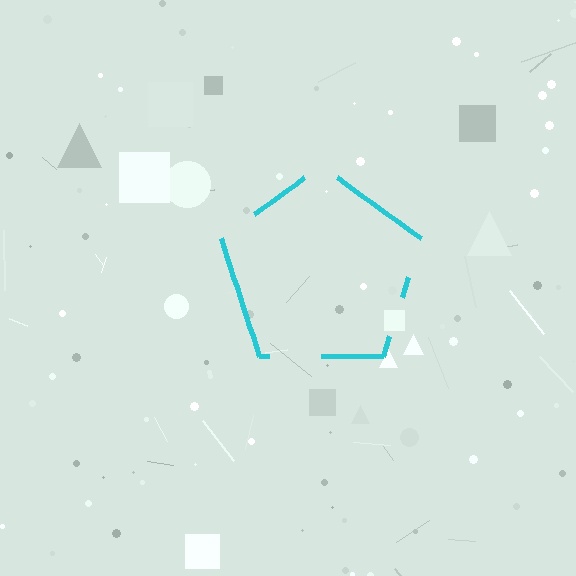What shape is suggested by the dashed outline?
The dashed outline suggests a pentagon.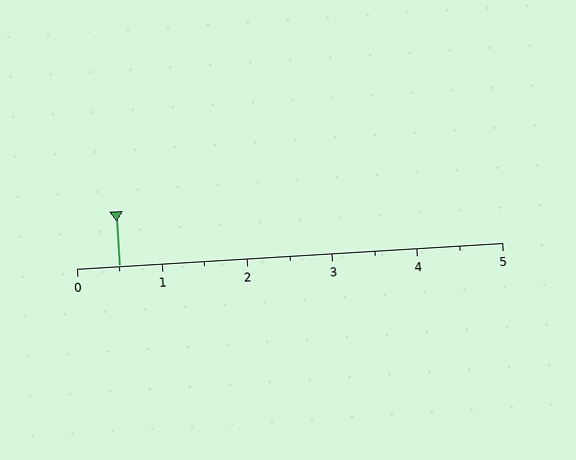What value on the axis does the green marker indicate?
The marker indicates approximately 0.5.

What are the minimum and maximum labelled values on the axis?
The axis runs from 0 to 5.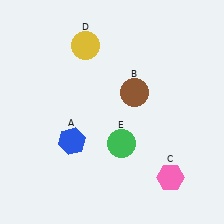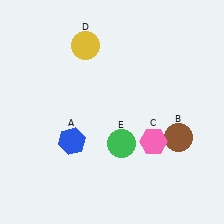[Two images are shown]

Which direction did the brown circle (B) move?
The brown circle (B) moved down.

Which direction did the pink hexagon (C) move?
The pink hexagon (C) moved up.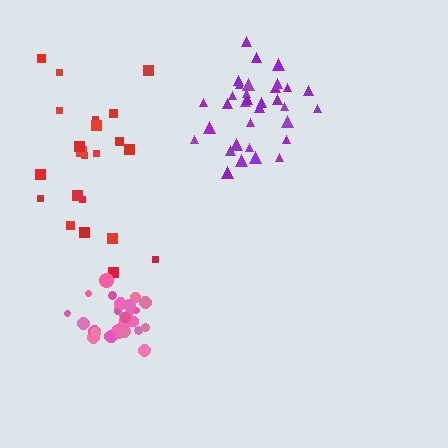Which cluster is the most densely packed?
Pink.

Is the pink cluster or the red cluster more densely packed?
Pink.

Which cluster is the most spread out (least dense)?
Red.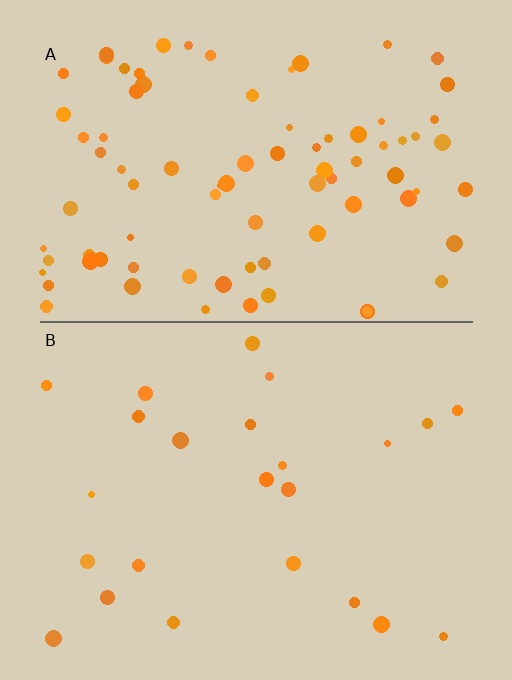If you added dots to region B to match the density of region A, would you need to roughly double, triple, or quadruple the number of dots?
Approximately quadruple.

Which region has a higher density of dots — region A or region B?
A (the top).